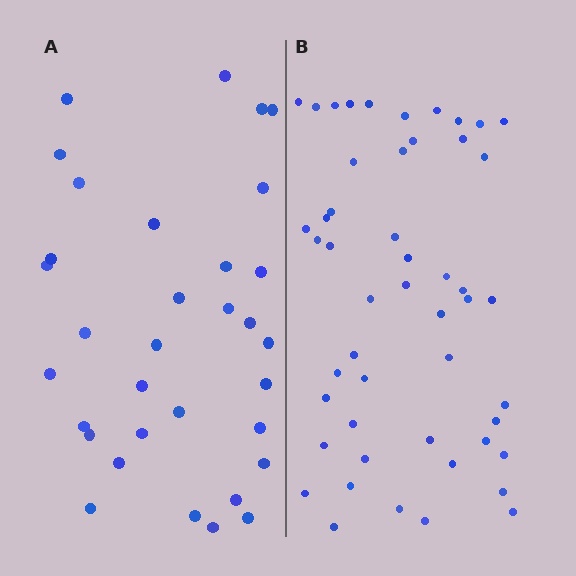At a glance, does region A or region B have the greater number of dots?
Region B (the right region) has more dots.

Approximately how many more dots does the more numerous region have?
Region B has approximately 15 more dots than region A.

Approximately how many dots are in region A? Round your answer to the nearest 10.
About 30 dots. (The exact count is 33, which rounds to 30.)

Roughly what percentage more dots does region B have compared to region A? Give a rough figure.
About 50% more.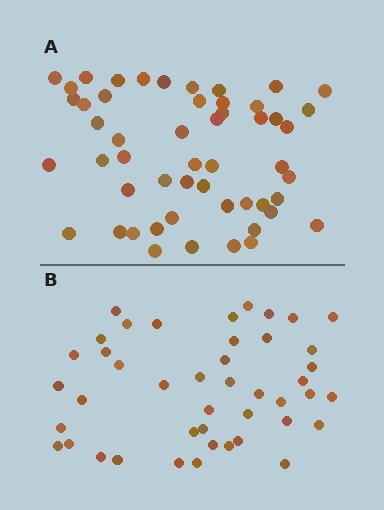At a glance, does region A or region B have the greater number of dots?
Region A (the top region) has more dots.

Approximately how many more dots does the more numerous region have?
Region A has roughly 8 or so more dots than region B.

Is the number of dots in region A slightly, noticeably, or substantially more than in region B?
Region A has only slightly more — the two regions are fairly close. The ratio is roughly 1.2 to 1.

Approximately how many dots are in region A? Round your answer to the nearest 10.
About 50 dots. (The exact count is 52, which rounds to 50.)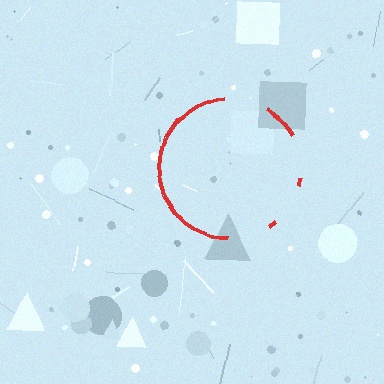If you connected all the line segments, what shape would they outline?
They would outline a circle.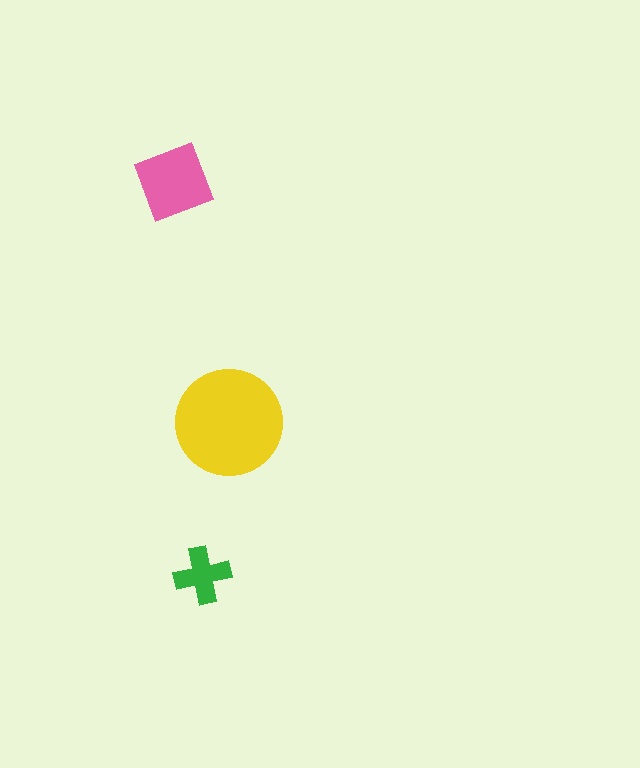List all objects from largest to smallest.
The yellow circle, the pink diamond, the green cross.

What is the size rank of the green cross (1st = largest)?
3rd.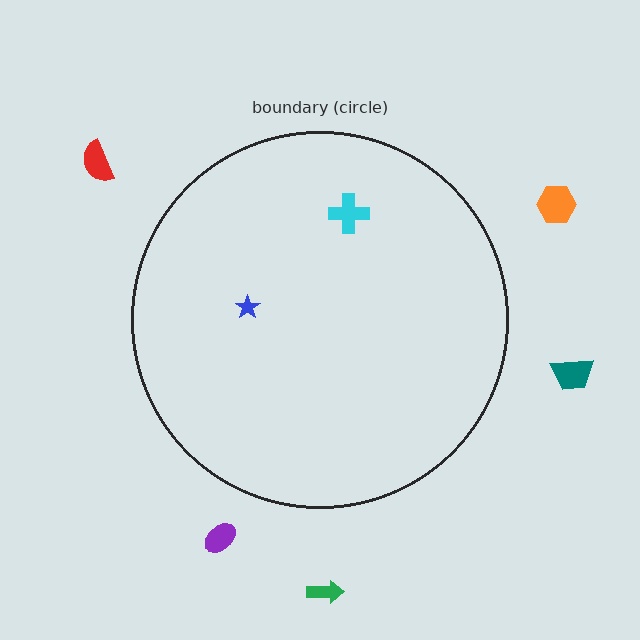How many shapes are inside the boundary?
2 inside, 5 outside.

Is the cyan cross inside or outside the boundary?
Inside.